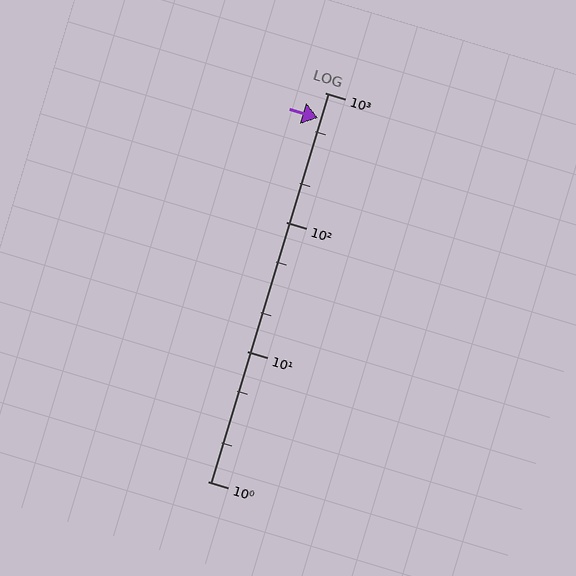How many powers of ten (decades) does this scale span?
The scale spans 3 decades, from 1 to 1000.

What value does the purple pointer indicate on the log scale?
The pointer indicates approximately 640.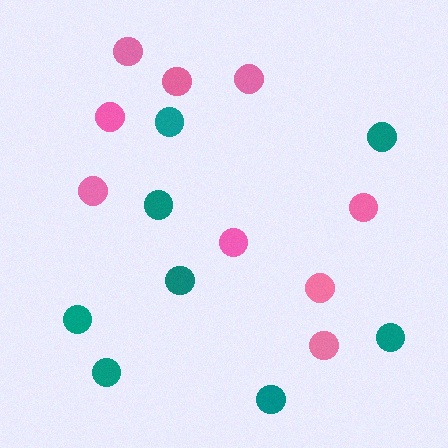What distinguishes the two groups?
There are 2 groups: one group of pink circles (9) and one group of teal circles (8).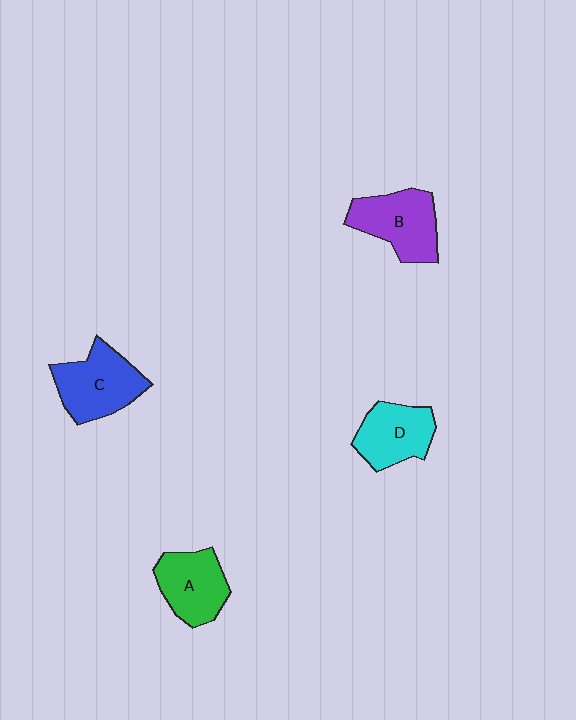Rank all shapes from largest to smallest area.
From largest to smallest: C (blue), B (purple), A (green), D (cyan).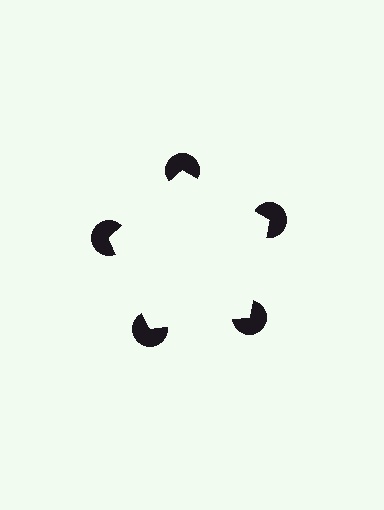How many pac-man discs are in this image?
There are 5 — one at each vertex of the illusory pentagon.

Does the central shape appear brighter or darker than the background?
It typically appears slightly brighter than the background, even though no actual brightness change is drawn.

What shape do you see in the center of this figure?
An illusory pentagon — its edges are inferred from the aligned wedge cuts in the pac-man discs, not physically drawn.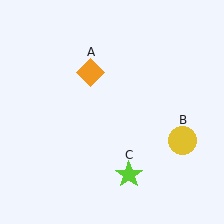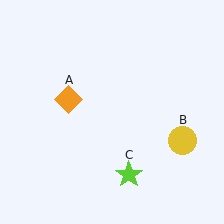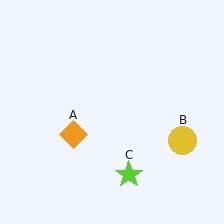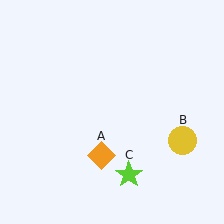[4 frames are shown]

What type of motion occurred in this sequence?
The orange diamond (object A) rotated counterclockwise around the center of the scene.